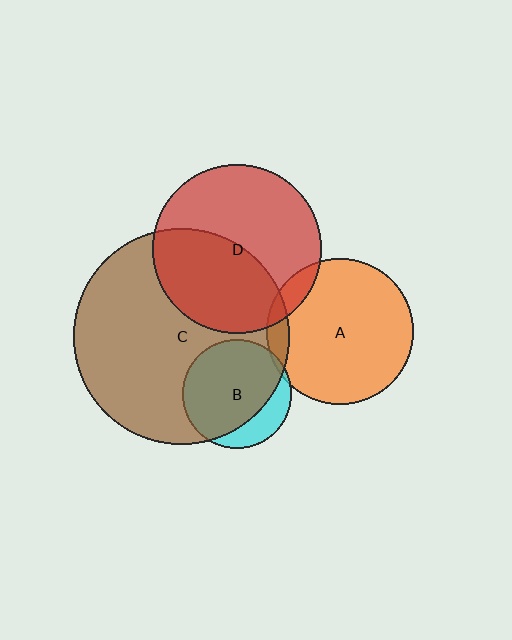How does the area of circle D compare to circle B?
Approximately 2.4 times.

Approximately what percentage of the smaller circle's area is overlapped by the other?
Approximately 10%.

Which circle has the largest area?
Circle C (brown).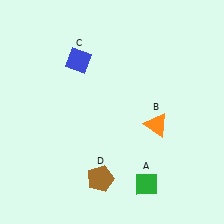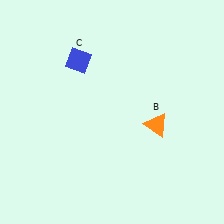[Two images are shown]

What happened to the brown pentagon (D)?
The brown pentagon (D) was removed in Image 2. It was in the bottom-left area of Image 1.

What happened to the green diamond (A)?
The green diamond (A) was removed in Image 2. It was in the bottom-right area of Image 1.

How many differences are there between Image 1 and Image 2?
There are 2 differences between the two images.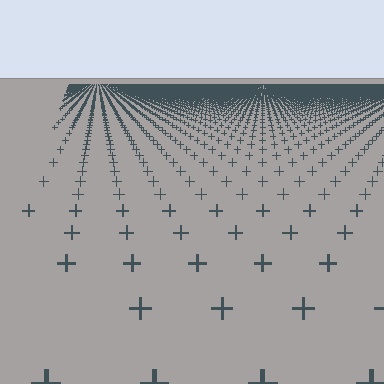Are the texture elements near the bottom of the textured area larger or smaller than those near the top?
Larger. Near the bottom, elements are closer to the viewer and appear at a bigger on-screen size.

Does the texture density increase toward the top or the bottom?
Density increases toward the top.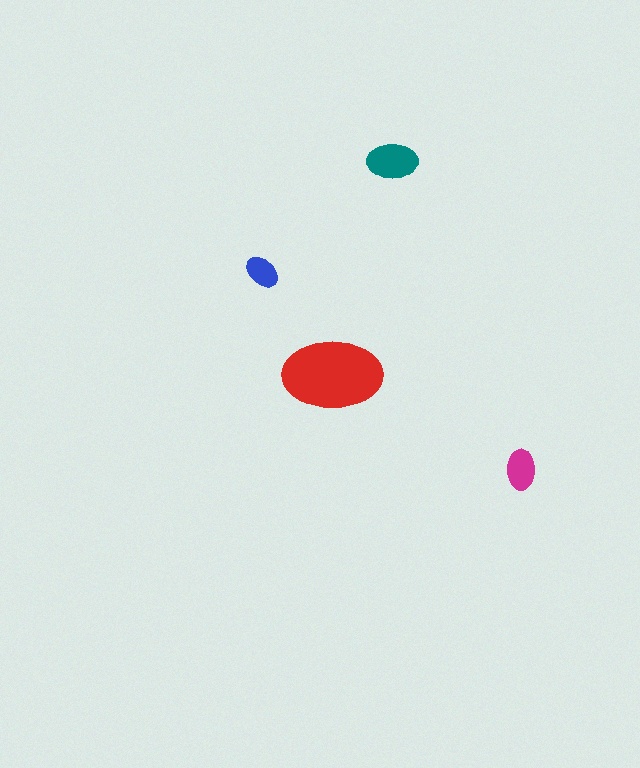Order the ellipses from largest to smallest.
the red one, the teal one, the magenta one, the blue one.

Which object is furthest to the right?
The magenta ellipse is rightmost.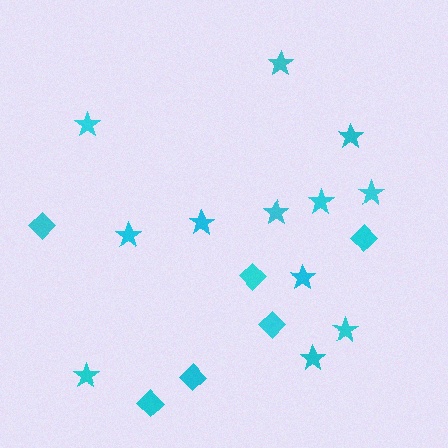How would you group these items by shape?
There are 2 groups: one group of stars (12) and one group of diamonds (6).